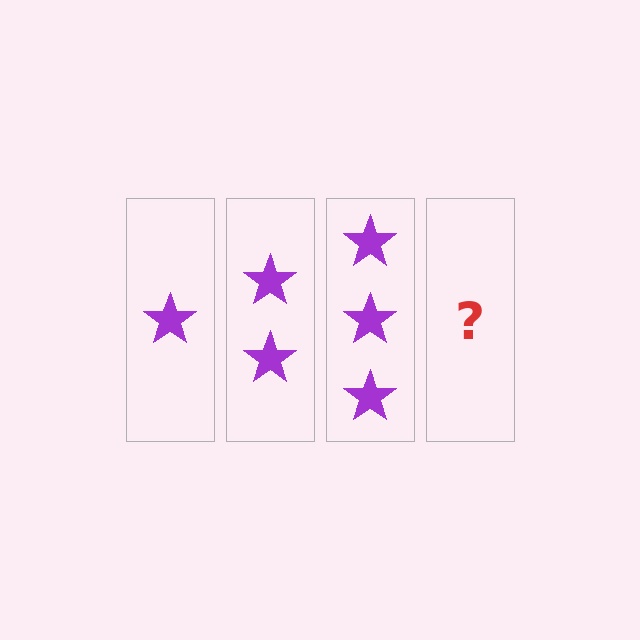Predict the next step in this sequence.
The next step is 4 stars.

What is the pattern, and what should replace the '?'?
The pattern is that each step adds one more star. The '?' should be 4 stars.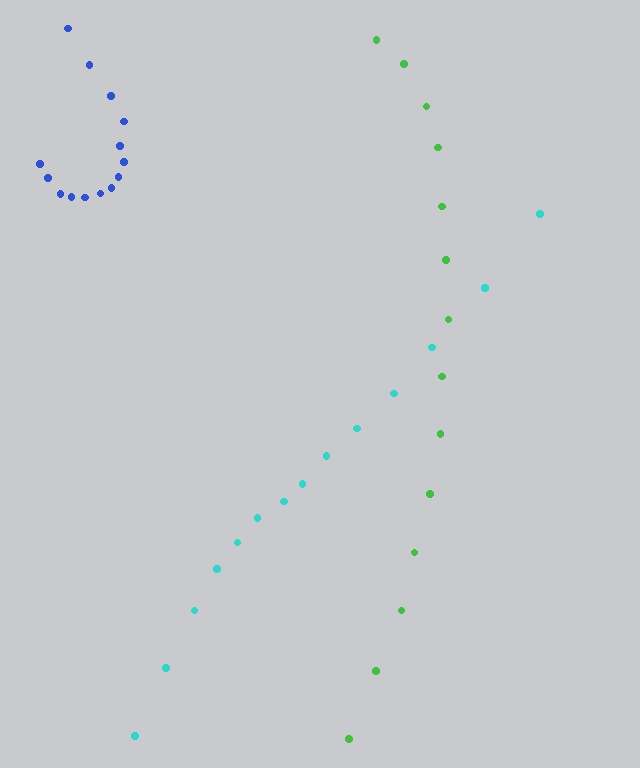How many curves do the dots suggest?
There are 3 distinct paths.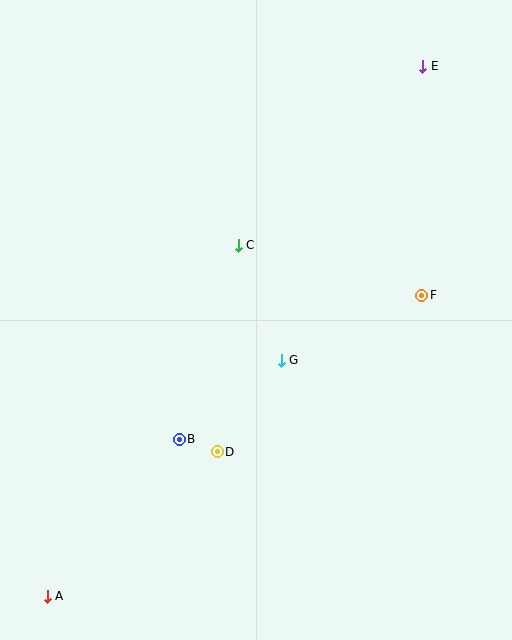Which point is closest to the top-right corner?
Point E is closest to the top-right corner.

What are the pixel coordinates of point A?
Point A is at (47, 596).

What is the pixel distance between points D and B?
The distance between D and B is 40 pixels.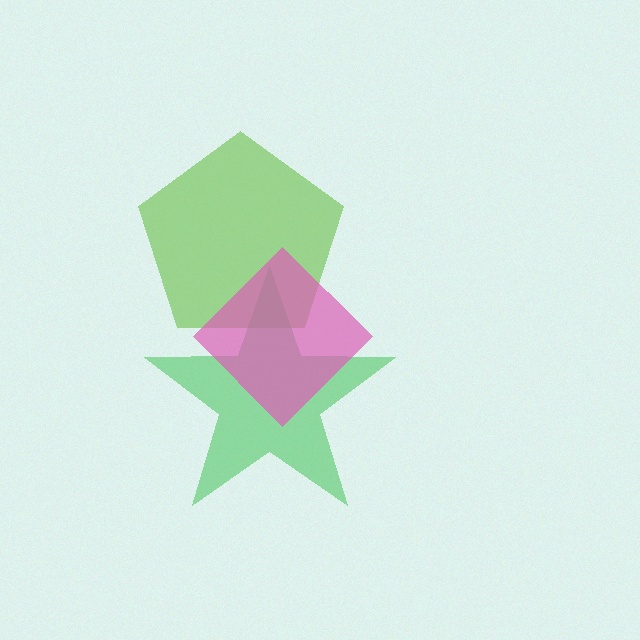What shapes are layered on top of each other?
The layered shapes are: a lime pentagon, a green star, a pink diamond.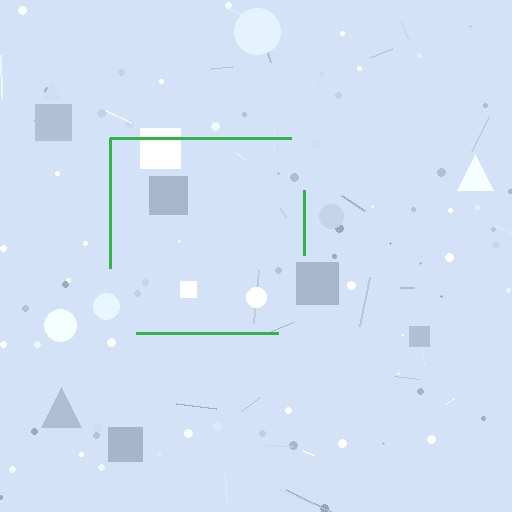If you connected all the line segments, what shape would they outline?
They would outline a square.